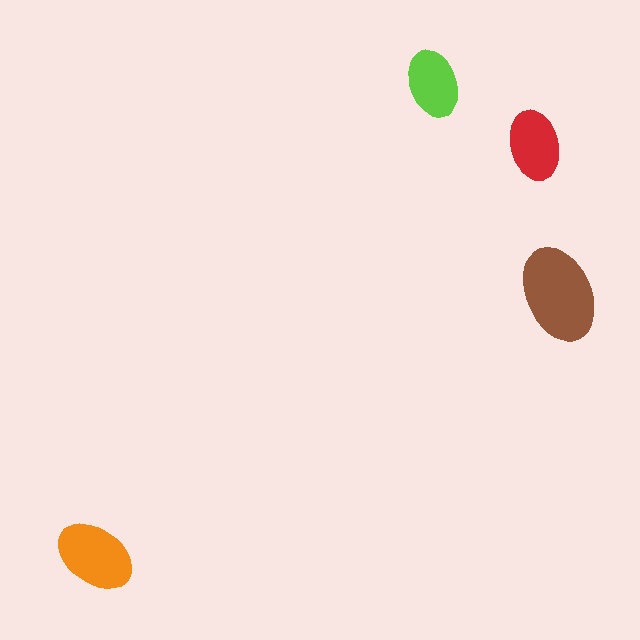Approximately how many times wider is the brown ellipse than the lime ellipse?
About 1.5 times wider.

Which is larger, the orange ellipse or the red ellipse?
The orange one.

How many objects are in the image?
There are 4 objects in the image.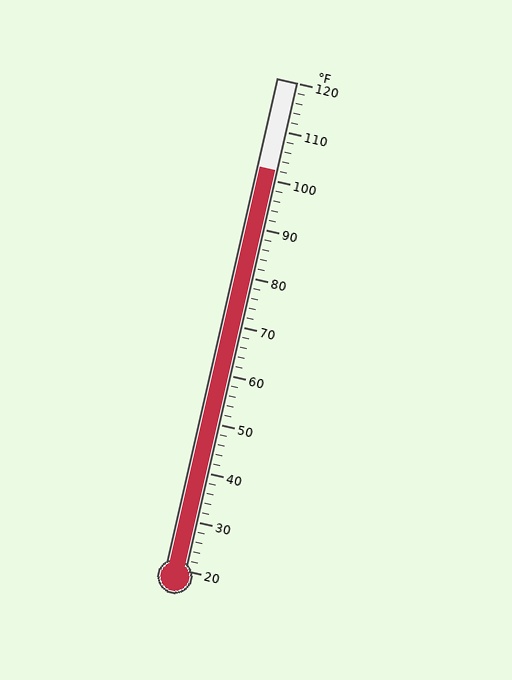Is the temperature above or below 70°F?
The temperature is above 70°F.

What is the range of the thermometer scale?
The thermometer scale ranges from 20°F to 120°F.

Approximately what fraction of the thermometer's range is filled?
The thermometer is filled to approximately 80% of its range.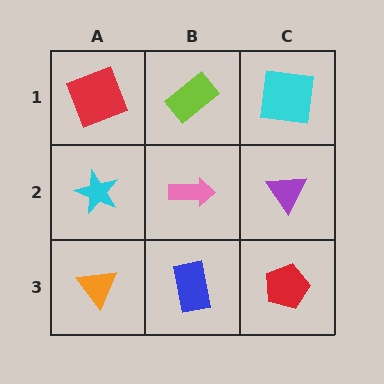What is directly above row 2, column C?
A cyan square.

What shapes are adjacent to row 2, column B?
A lime rectangle (row 1, column B), a blue rectangle (row 3, column B), a cyan star (row 2, column A), a purple triangle (row 2, column C).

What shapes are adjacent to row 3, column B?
A pink arrow (row 2, column B), an orange triangle (row 3, column A), a red pentagon (row 3, column C).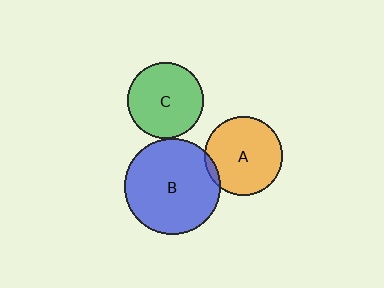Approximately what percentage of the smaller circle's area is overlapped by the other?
Approximately 5%.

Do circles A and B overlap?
Yes.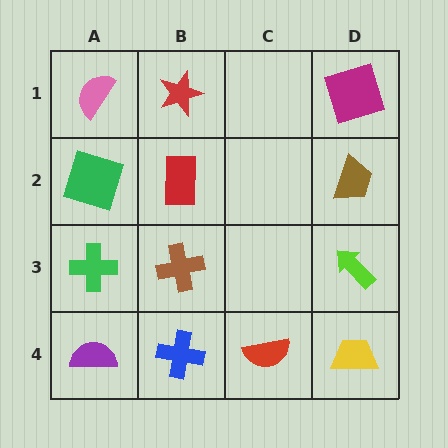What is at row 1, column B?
A red star.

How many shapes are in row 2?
3 shapes.